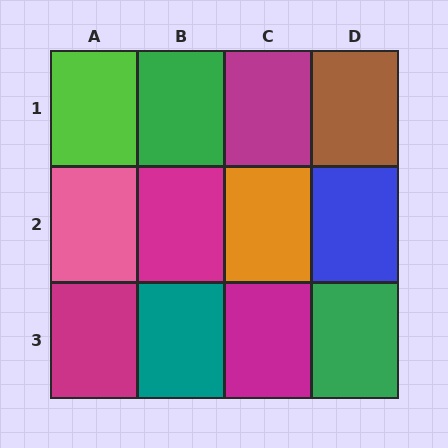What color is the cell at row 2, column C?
Orange.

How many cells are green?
2 cells are green.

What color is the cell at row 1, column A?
Lime.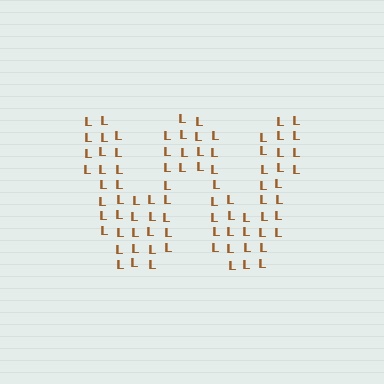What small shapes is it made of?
It is made of small letter L's.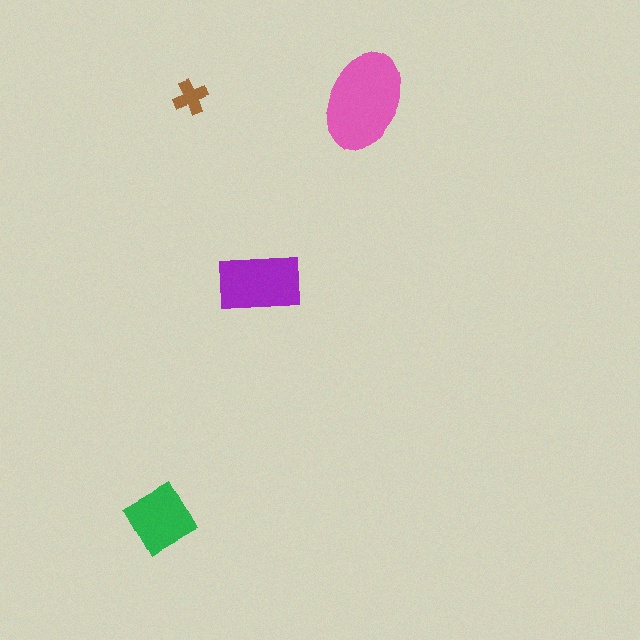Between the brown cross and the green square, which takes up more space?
The green square.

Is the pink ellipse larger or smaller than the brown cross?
Larger.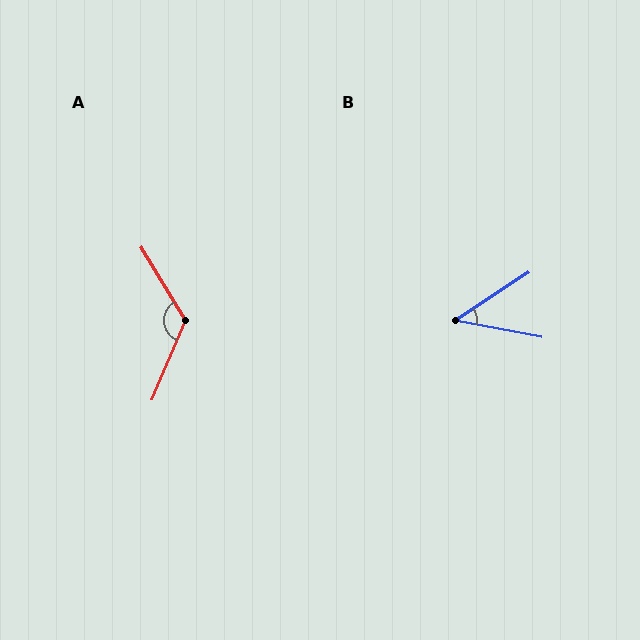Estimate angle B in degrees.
Approximately 44 degrees.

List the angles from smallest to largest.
B (44°), A (126°).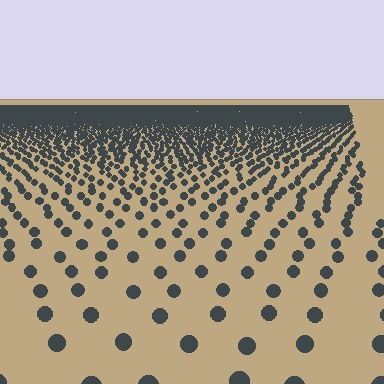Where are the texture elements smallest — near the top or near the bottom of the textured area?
Near the top.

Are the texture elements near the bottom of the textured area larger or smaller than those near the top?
Larger. Near the bottom, elements are closer to the viewer and appear at a bigger on-screen size.